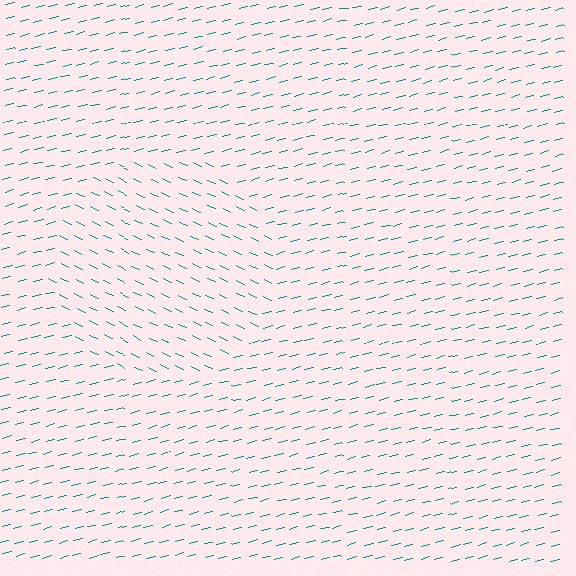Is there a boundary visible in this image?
Yes, there is a texture boundary formed by a change in line orientation.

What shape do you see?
I see a circle.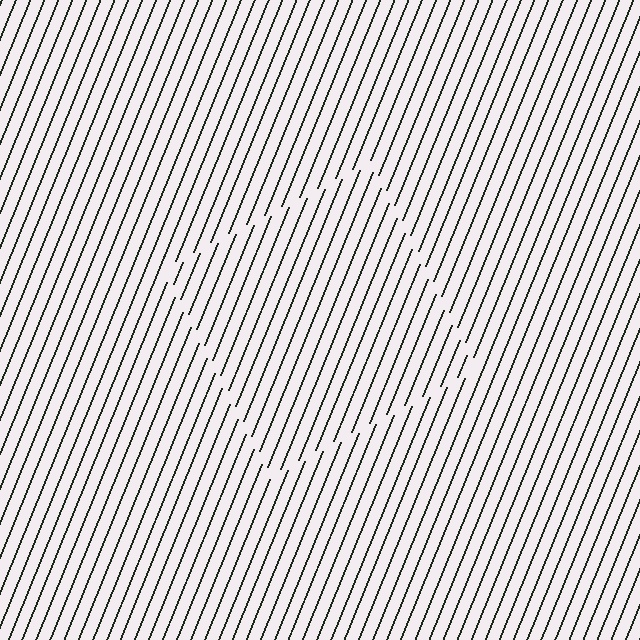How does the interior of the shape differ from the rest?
The interior of the shape contains the same grating, shifted by half a period — the contour is defined by the phase discontinuity where line-ends from the inner and outer gratings abut.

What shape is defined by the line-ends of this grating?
An illusory square. The interior of the shape contains the same grating, shifted by half a period — the contour is defined by the phase discontinuity where line-ends from the inner and outer gratings abut.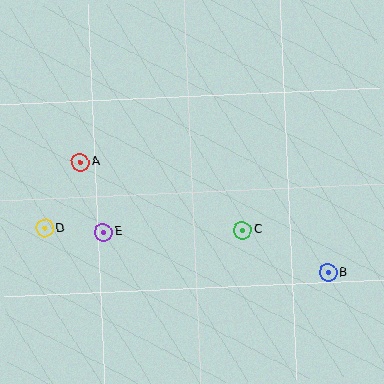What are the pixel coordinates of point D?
Point D is at (45, 228).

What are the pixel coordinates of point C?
Point C is at (243, 230).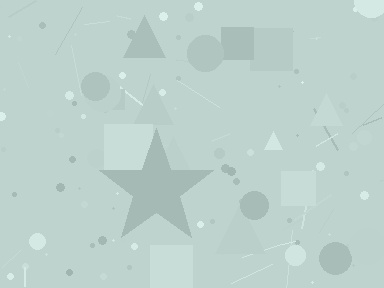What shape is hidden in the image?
A star is hidden in the image.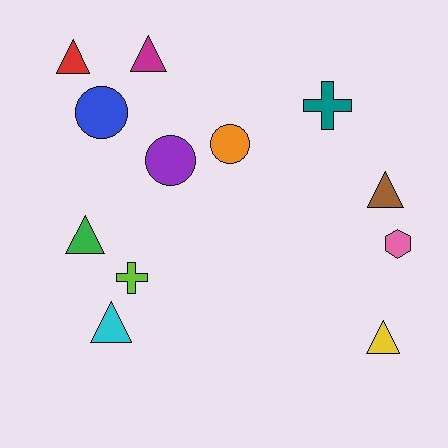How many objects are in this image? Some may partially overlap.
There are 12 objects.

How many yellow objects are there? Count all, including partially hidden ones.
There is 1 yellow object.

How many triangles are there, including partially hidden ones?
There are 6 triangles.